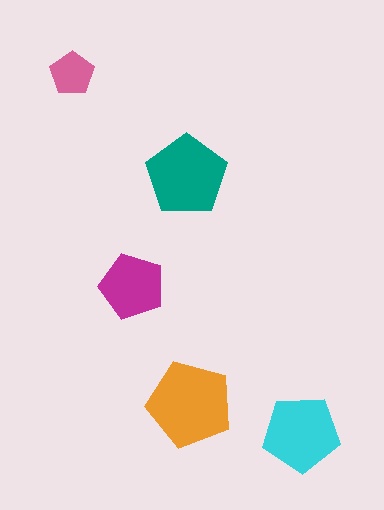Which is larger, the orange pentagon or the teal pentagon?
The orange one.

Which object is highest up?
The pink pentagon is topmost.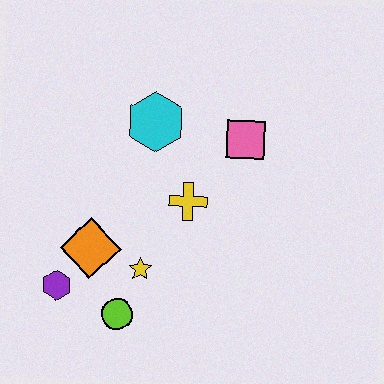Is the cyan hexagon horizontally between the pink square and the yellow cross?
No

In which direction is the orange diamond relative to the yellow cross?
The orange diamond is to the left of the yellow cross.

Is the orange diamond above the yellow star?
Yes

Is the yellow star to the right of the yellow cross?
No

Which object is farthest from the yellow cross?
The purple hexagon is farthest from the yellow cross.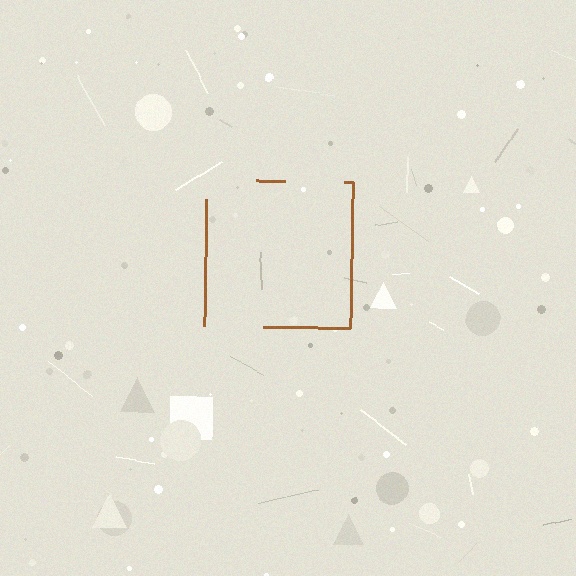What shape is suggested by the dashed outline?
The dashed outline suggests a square.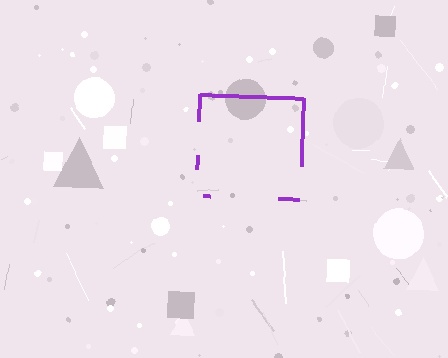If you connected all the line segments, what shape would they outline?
They would outline a square.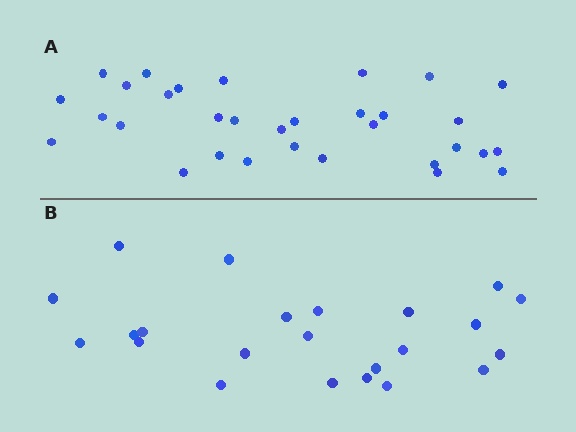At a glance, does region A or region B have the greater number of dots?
Region A (the top region) has more dots.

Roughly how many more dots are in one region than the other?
Region A has roughly 8 or so more dots than region B.